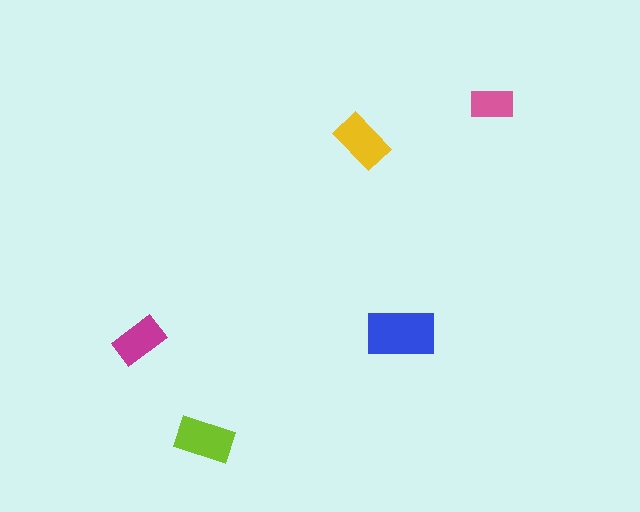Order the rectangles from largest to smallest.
the blue one, the lime one, the yellow one, the magenta one, the pink one.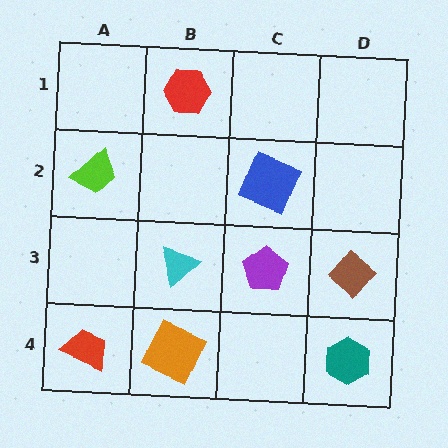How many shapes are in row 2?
2 shapes.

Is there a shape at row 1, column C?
No, that cell is empty.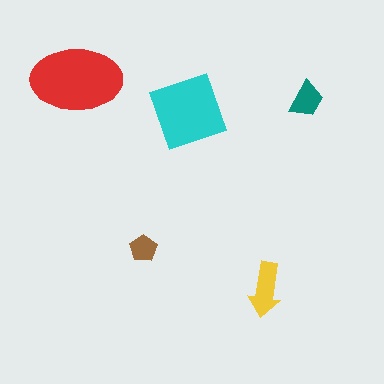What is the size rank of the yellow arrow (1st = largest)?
3rd.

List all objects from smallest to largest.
The brown pentagon, the teal trapezoid, the yellow arrow, the cyan diamond, the red ellipse.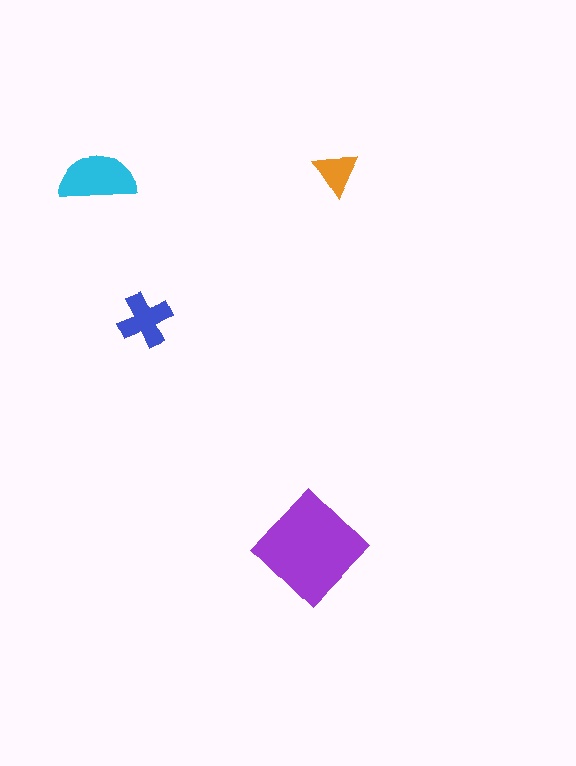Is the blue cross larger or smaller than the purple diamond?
Smaller.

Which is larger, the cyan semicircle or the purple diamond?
The purple diamond.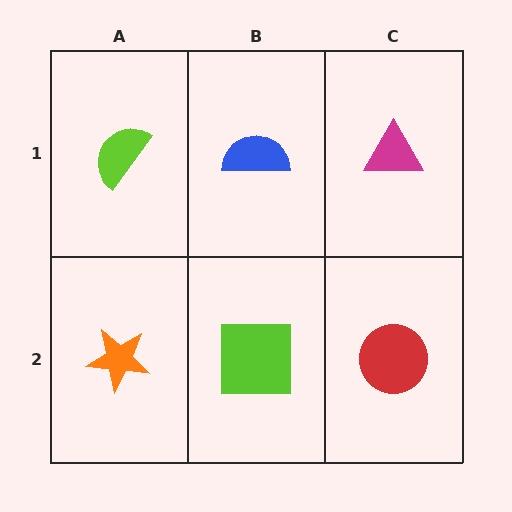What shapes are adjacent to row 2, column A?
A lime semicircle (row 1, column A), a lime square (row 2, column B).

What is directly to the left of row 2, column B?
An orange star.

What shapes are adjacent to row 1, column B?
A lime square (row 2, column B), a lime semicircle (row 1, column A), a magenta triangle (row 1, column C).